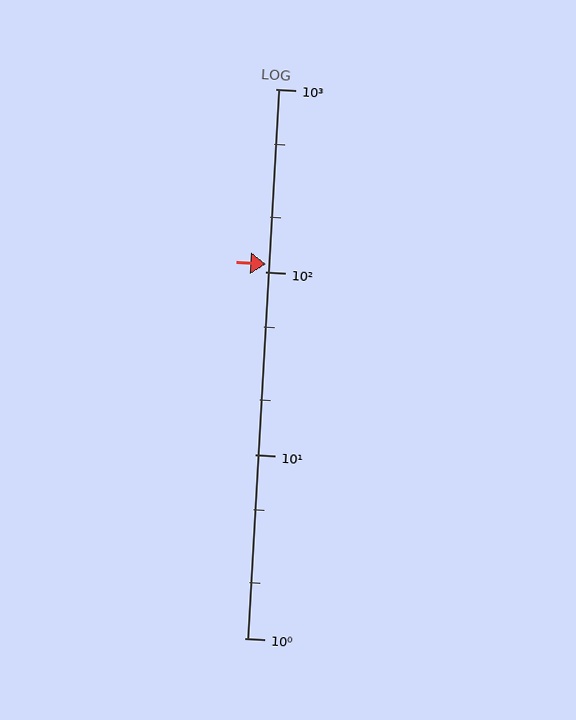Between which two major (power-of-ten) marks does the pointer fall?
The pointer is between 100 and 1000.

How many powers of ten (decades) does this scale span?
The scale spans 3 decades, from 1 to 1000.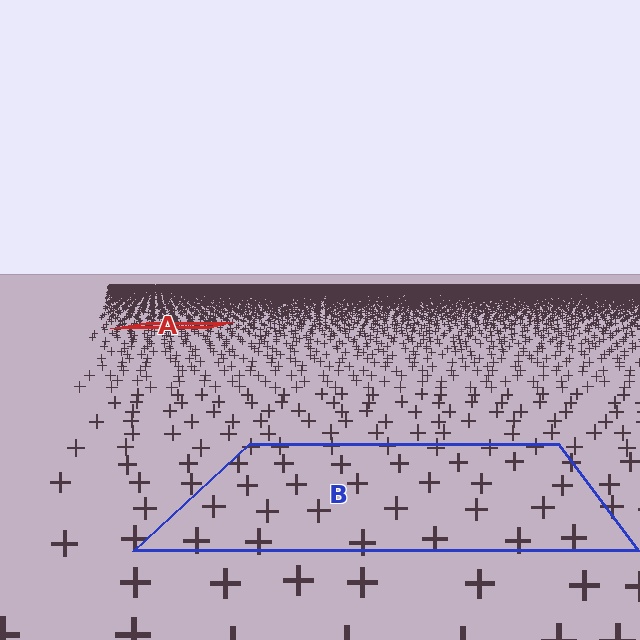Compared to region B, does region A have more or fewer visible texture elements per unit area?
Region A has more texture elements per unit area — they are packed more densely because it is farther away.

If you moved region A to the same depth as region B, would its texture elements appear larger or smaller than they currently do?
They would appear larger. At a closer depth, the same texture elements are projected at a bigger on-screen size.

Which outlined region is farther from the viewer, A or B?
Region A is farther from the viewer — the texture elements inside it appear smaller and more densely packed.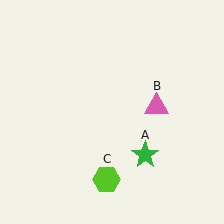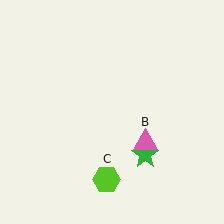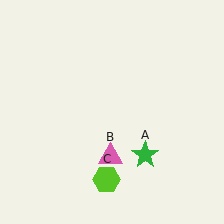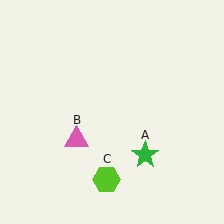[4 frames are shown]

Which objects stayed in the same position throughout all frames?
Green star (object A) and lime hexagon (object C) remained stationary.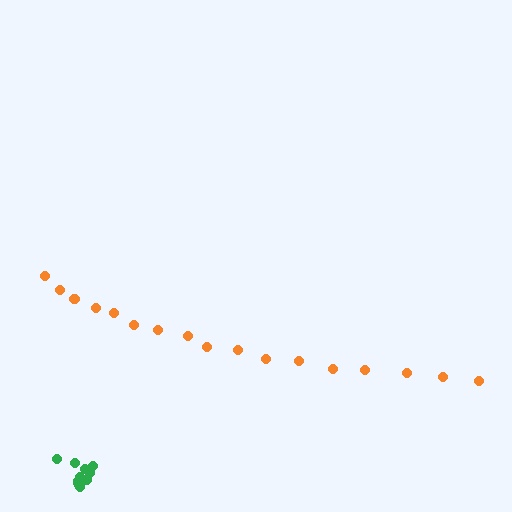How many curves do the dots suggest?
There are 2 distinct paths.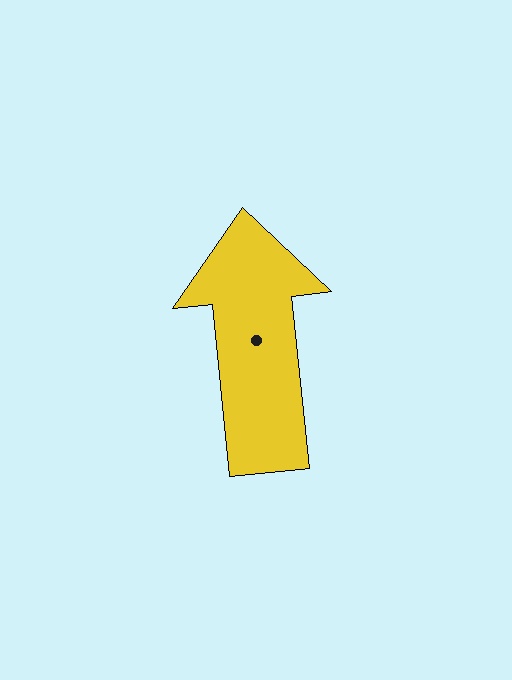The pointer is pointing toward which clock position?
Roughly 12 o'clock.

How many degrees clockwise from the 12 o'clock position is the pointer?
Approximately 354 degrees.